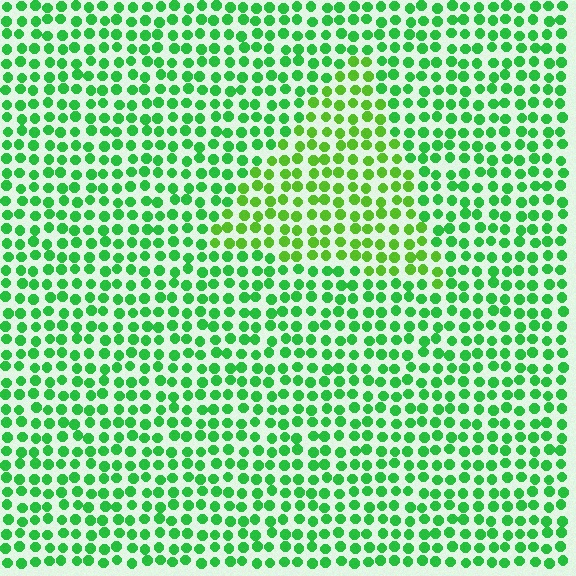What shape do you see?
I see a triangle.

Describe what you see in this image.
The image is filled with small green elements in a uniform arrangement. A triangle-shaped region is visible where the elements are tinted to a slightly different hue, forming a subtle color boundary.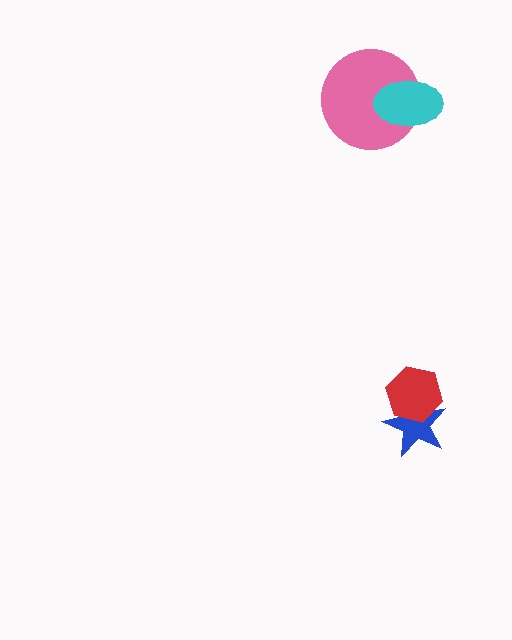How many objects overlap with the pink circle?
1 object overlaps with the pink circle.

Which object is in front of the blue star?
The red hexagon is in front of the blue star.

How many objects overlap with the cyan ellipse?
1 object overlaps with the cyan ellipse.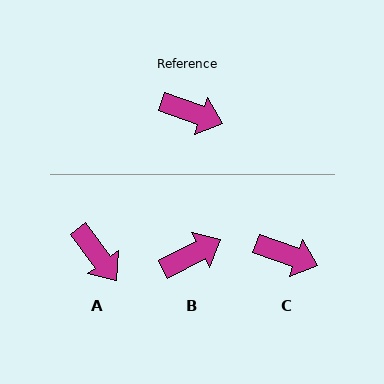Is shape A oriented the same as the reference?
No, it is off by about 34 degrees.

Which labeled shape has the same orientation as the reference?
C.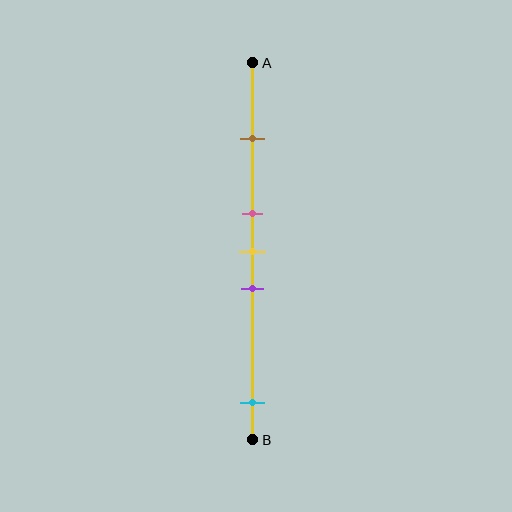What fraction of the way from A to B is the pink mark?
The pink mark is approximately 40% (0.4) of the way from A to B.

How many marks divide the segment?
There are 5 marks dividing the segment.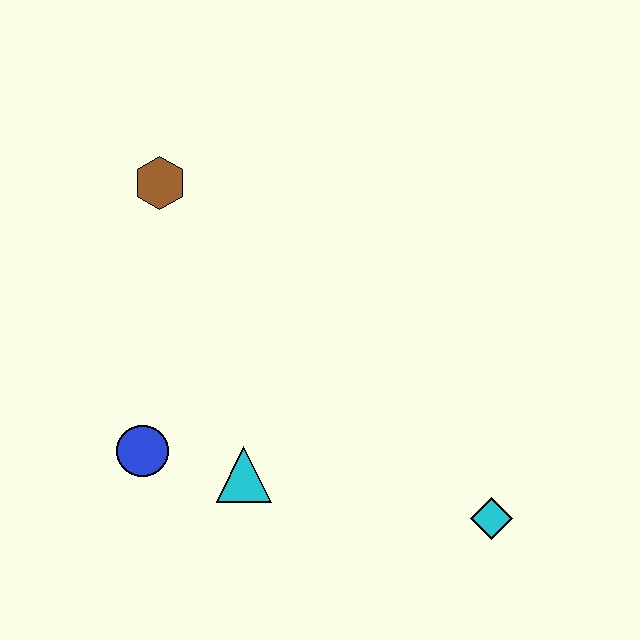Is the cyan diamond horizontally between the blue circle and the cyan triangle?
No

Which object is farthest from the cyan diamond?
The brown hexagon is farthest from the cyan diamond.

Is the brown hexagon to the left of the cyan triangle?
Yes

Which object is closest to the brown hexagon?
The blue circle is closest to the brown hexagon.